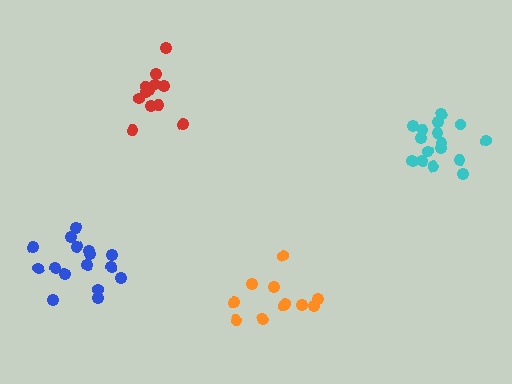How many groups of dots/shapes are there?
There are 4 groups.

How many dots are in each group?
Group 1: 13 dots, Group 2: 16 dots, Group 3: 16 dots, Group 4: 11 dots (56 total).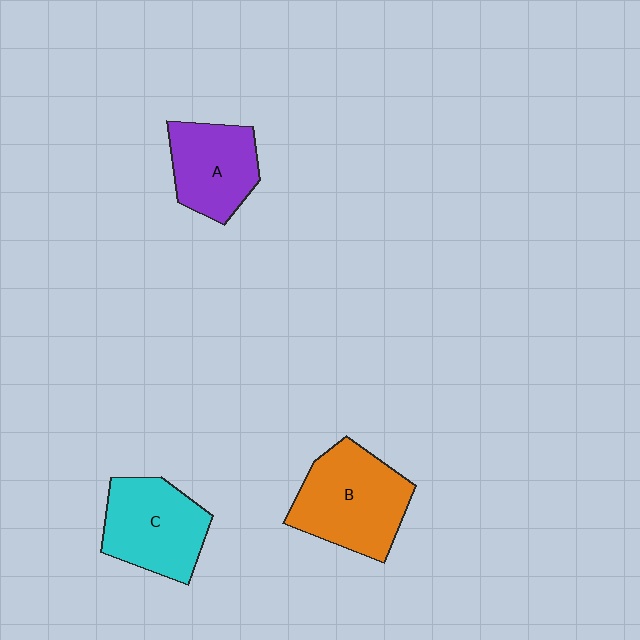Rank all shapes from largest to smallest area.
From largest to smallest: B (orange), C (cyan), A (purple).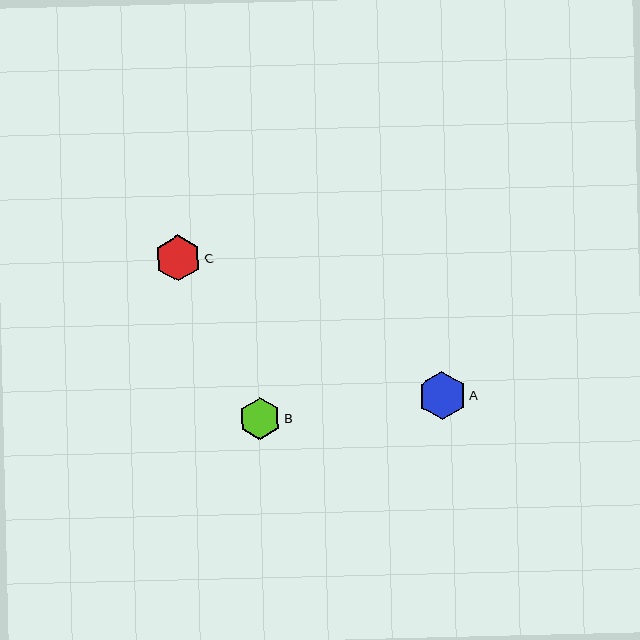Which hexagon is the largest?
Hexagon A is the largest with a size of approximately 48 pixels.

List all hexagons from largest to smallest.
From largest to smallest: A, C, B.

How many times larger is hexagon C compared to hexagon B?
Hexagon C is approximately 1.1 times the size of hexagon B.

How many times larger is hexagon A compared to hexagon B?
Hexagon A is approximately 1.1 times the size of hexagon B.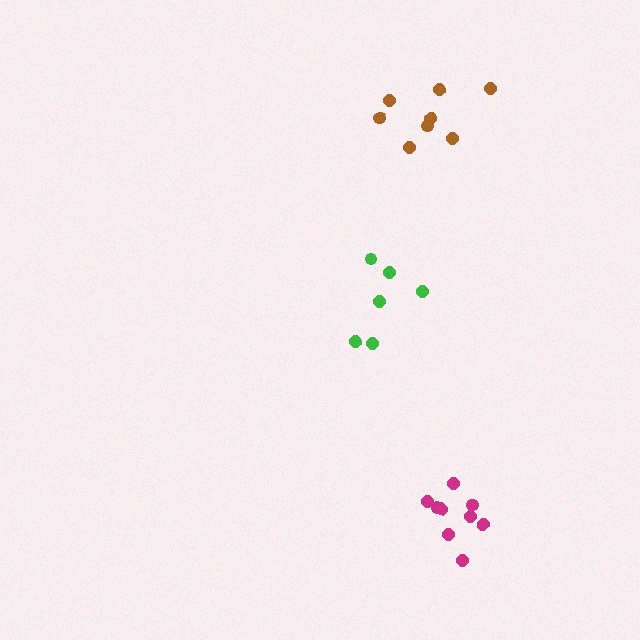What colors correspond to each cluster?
The clusters are colored: magenta, brown, green.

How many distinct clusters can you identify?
There are 3 distinct clusters.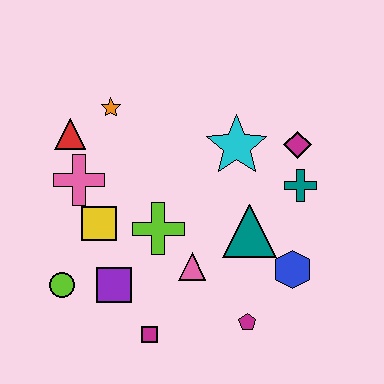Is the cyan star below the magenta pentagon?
No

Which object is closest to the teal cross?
The magenta diamond is closest to the teal cross.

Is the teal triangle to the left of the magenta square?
No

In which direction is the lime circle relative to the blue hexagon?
The lime circle is to the left of the blue hexagon.